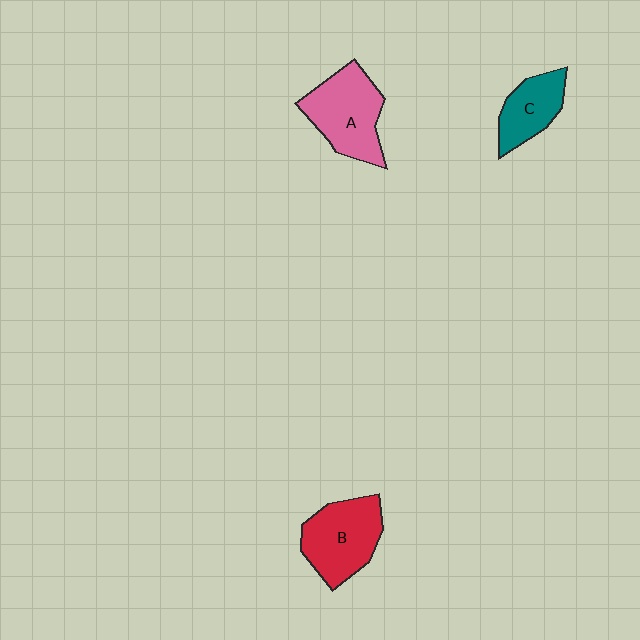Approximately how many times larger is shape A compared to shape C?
Approximately 1.6 times.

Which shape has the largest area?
Shape A (pink).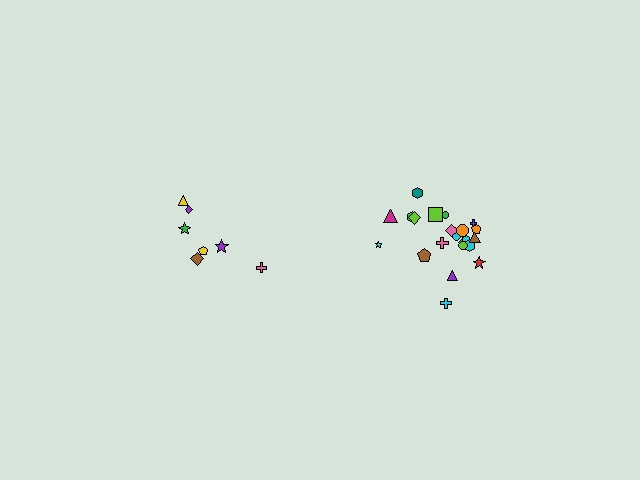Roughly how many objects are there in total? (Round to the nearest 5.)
Roughly 30 objects in total.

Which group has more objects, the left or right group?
The right group.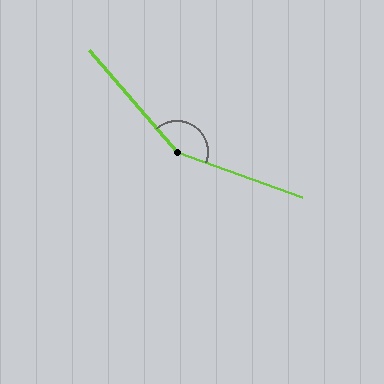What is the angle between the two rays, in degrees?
Approximately 151 degrees.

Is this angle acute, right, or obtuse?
It is obtuse.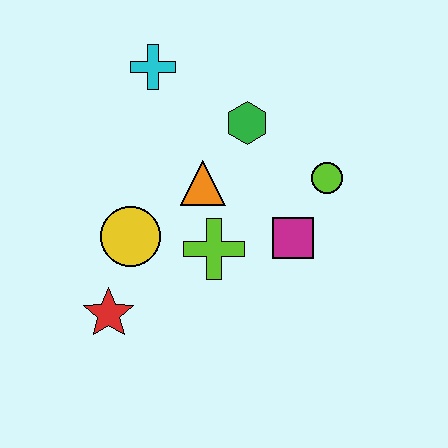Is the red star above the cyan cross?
No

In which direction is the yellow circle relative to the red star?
The yellow circle is above the red star.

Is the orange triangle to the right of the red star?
Yes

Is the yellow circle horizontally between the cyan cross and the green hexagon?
No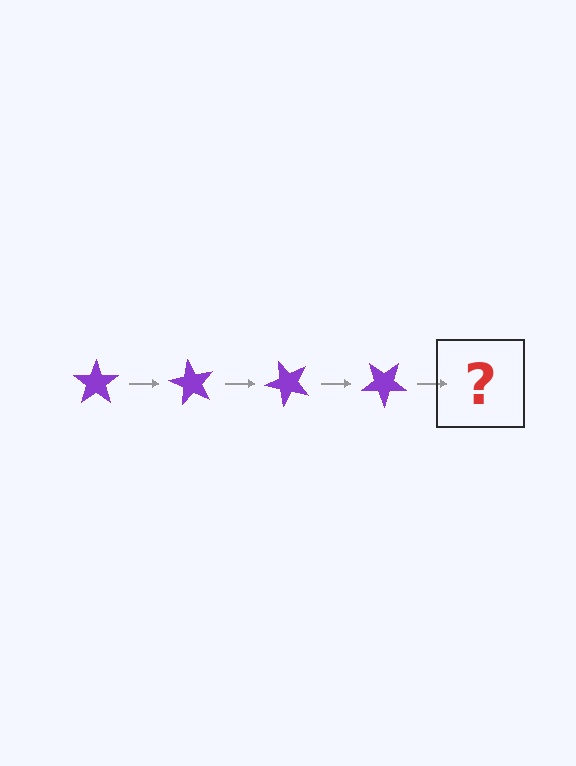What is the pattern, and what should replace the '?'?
The pattern is that the star rotates 60 degrees each step. The '?' should be a purple star rotated 240 degrees.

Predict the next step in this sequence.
The next step is a purple star rotated 240 degrees.